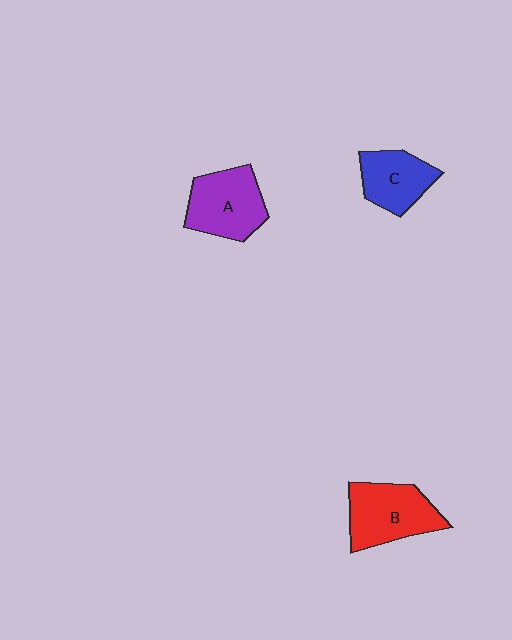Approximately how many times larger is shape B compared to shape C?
Approximately 1.3 times.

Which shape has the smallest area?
Shape C (blue).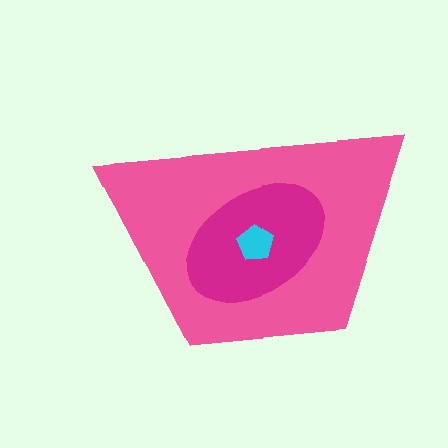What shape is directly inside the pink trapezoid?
The magenta ellipse.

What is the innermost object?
The cyan pentagon.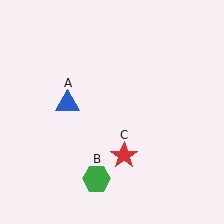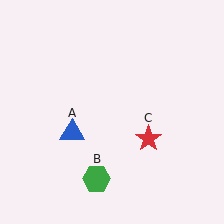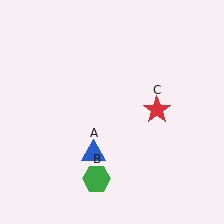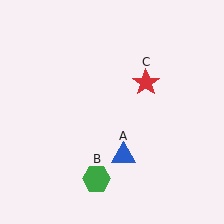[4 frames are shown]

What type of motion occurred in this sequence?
The blue triangle (object A), red star (object C) rotated counterclockwise around the center of the scene.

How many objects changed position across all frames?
2 objects changed position: blue triangle (object A), red star (object C).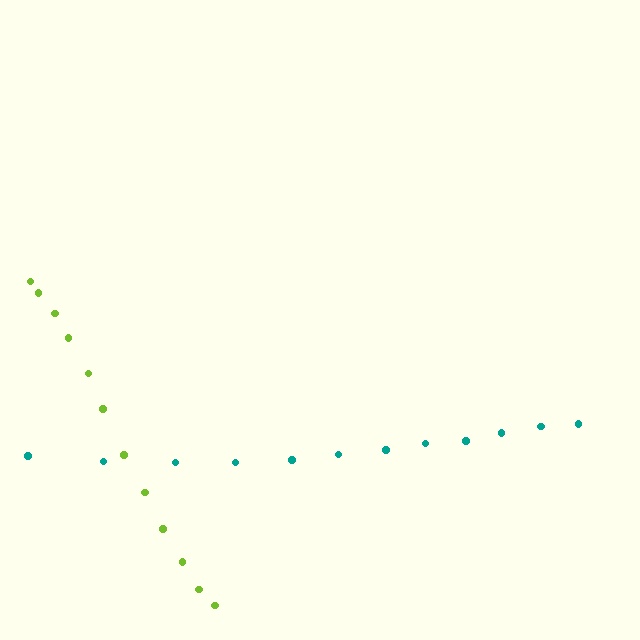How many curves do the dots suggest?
There are 2 distinct paths.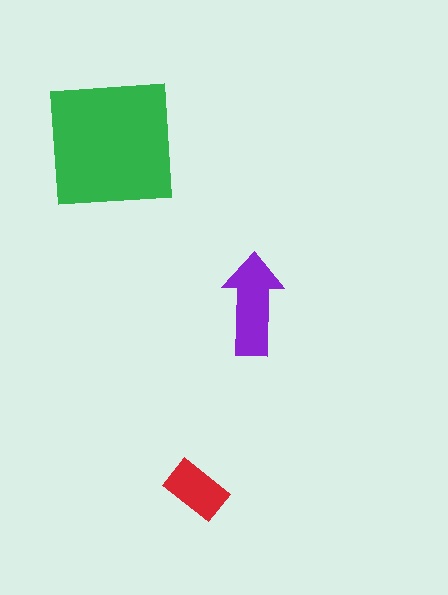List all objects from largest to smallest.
The green square, the purple arrow, the red rectangle.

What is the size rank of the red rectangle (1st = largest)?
3rd.